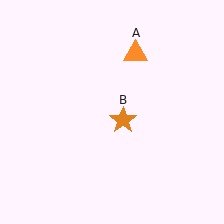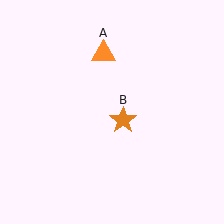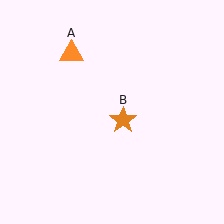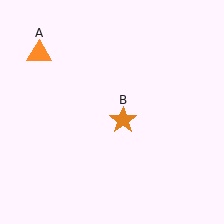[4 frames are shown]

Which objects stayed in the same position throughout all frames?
Orange star (object B) remained stationary.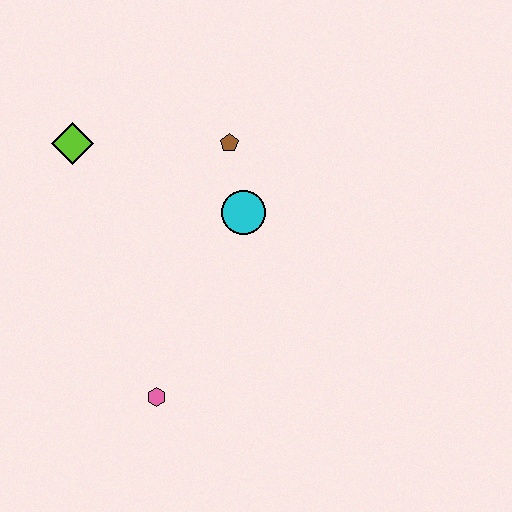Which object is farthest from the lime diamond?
The pink hexagon is farthest from the lime diamond.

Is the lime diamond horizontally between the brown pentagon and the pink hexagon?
No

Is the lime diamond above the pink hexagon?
Yes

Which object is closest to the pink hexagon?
The cyan circle is closest to the pink hexagon.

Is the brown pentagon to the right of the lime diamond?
Yes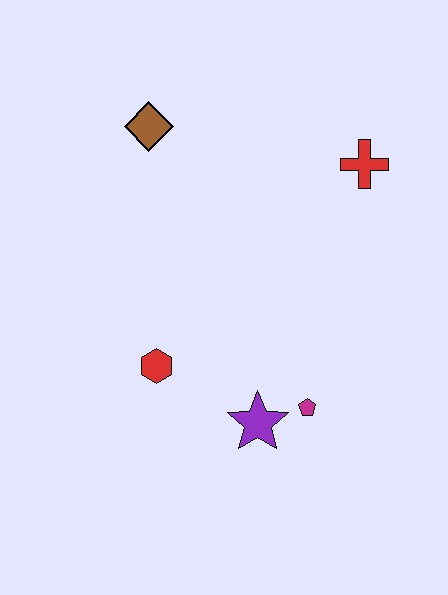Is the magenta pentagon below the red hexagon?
Yes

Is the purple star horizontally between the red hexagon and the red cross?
Yes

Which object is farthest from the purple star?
The brown diamond is farthest from the purple star.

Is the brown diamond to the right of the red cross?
No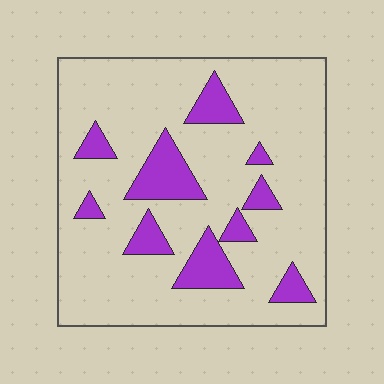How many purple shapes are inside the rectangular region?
10.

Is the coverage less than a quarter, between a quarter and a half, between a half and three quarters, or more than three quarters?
Less than a quarter.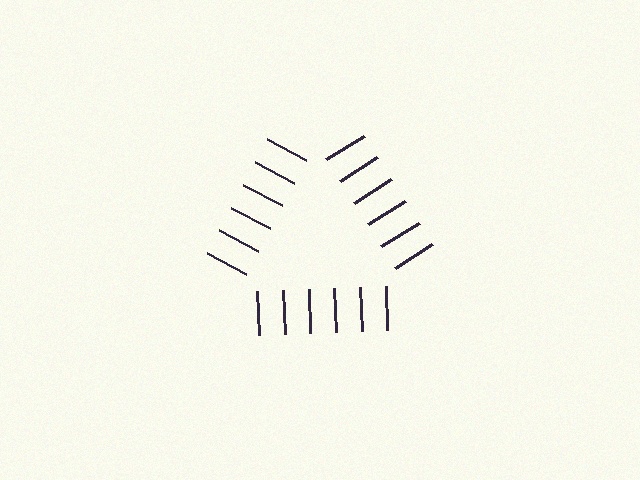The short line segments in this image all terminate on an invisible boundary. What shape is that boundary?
An illusory triangle — the line segments terminate on its edges but no continuous stroke is drawn.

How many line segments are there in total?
18 — 6 along each of the 3 edges.